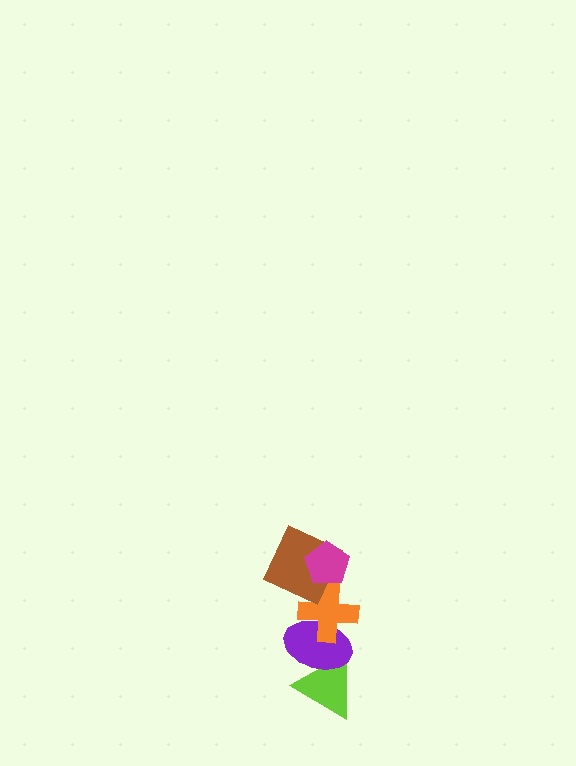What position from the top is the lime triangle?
The lime triangle is 5th from the top.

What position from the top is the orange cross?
The orange cross is 3rd from the top.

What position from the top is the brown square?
The brown square is 2nd from the top.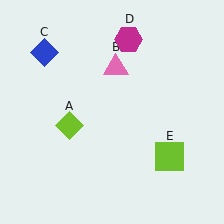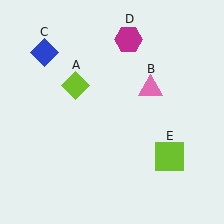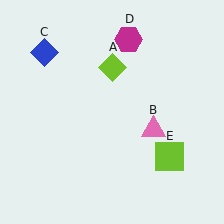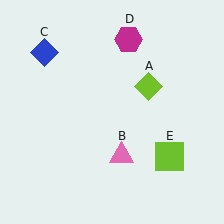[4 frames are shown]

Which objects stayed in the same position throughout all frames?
Blue diamond (object C) and magenta hexagon (object D) and lime square (object E) remained stationary.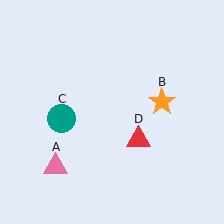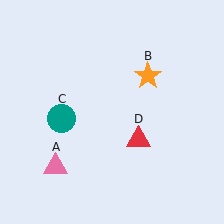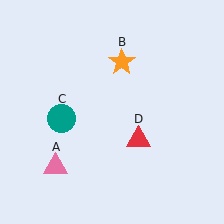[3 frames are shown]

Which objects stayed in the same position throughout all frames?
Pink triangle (object A) and teal circle (object C) and red triangle (object D) remained stationary.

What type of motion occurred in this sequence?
The orange star (object B) rotated counterclockwise around the center of the scene.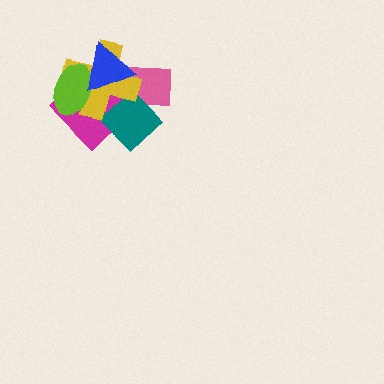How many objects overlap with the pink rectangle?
4 objects overlap with the pink rectangle.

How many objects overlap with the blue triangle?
4 objects overlap with the blue triangle.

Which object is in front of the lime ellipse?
The blue triangle is in front of the lime ellipse.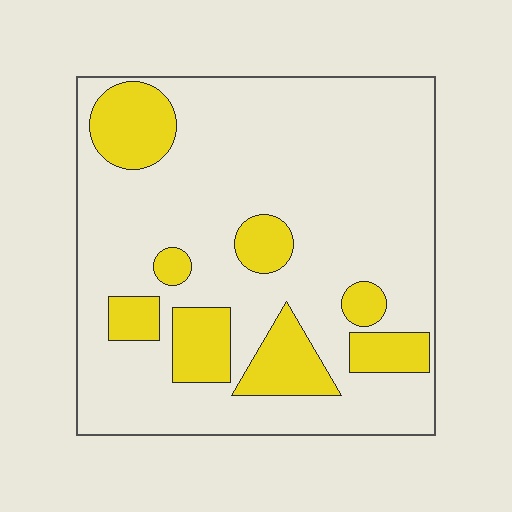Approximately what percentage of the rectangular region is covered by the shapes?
Approximately 20%.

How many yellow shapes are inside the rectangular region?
8.